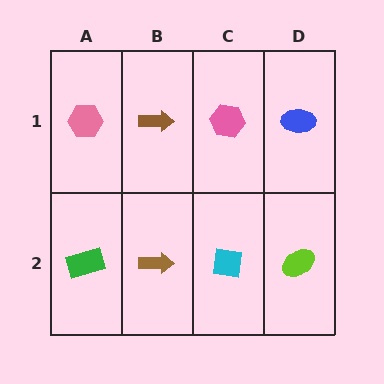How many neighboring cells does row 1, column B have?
3.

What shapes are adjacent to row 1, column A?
A green rectangle (row 2, column A), a brown arrow (row 1, column B).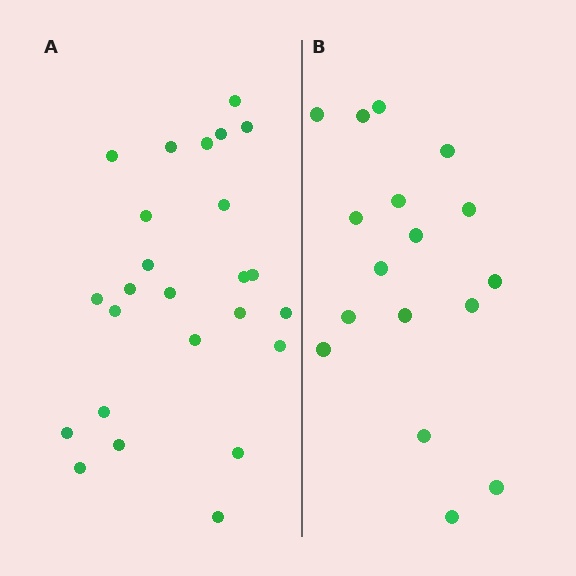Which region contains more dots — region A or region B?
Region A (the left region) has more dots.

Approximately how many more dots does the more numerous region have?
Region A has roughly 8 or so more dots than region B.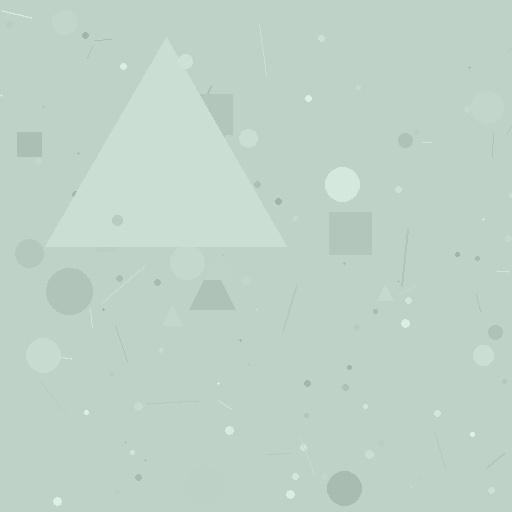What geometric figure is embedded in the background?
A triangle is embedded in the background.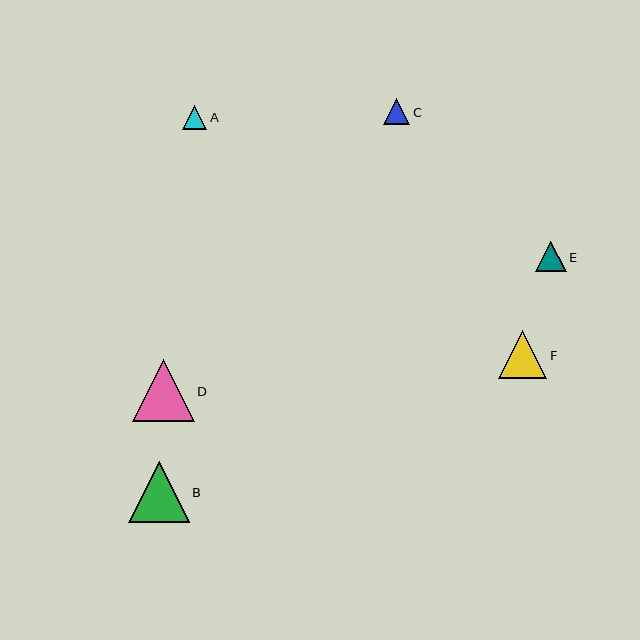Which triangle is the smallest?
Triangle A is the smallest with a size of approximately 24 pixels.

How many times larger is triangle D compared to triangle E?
Triangle D is approximately 2.0 times the size of triangle E.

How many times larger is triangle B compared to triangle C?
Triangle B is approximately 2.3 times the size of triangle C.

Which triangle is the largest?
Triangle D is the largest with a size of approximately 61 pixels.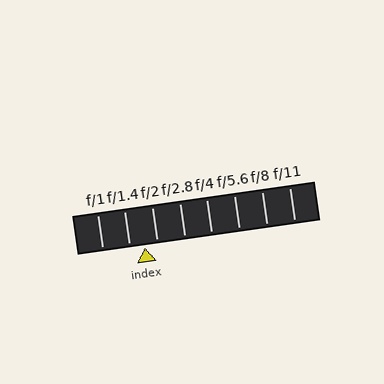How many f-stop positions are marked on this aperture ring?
There are 8 f-stop positions marked.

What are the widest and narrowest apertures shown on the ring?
The widest aperture shown is f/1 and the narrowest is f/11.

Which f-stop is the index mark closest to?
The index mark is closest to f/2.